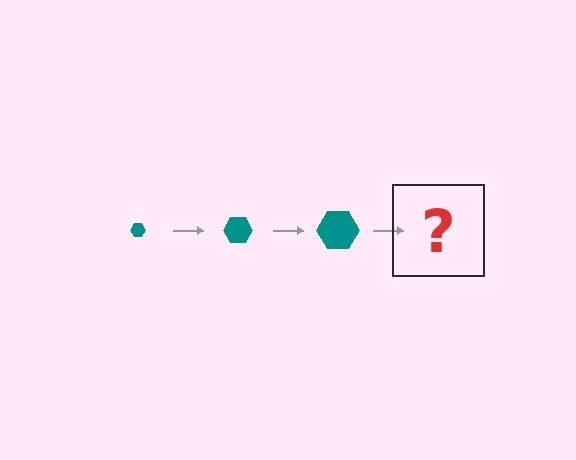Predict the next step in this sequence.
The next step is a teal hexagon, larger than the previous one.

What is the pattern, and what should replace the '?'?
The pattern is that the hexagon gets progressively larger each step. The '?' should be a teal hexagon, larger than the previous one.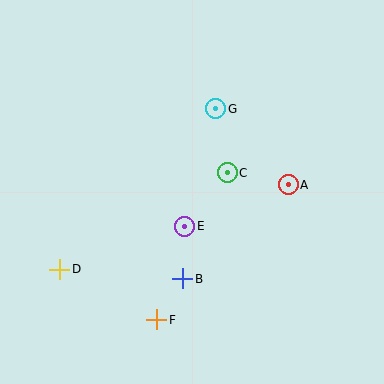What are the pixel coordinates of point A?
Point A is at (288, 185).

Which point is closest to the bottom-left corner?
Point D is closest to the bottom-left corner.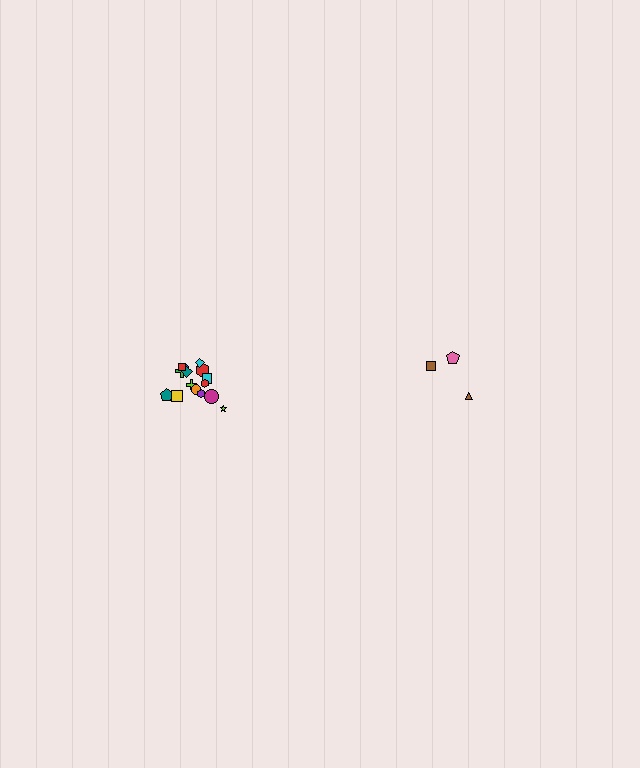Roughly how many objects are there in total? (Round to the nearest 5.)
Roughly 20 objects in total.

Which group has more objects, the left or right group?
The left group.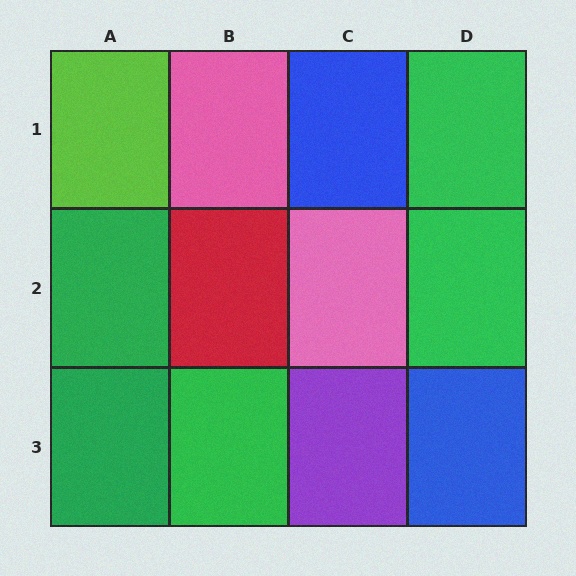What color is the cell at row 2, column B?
Red.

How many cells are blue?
2 cells are blue.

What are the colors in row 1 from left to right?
Lime, pink, blue, green.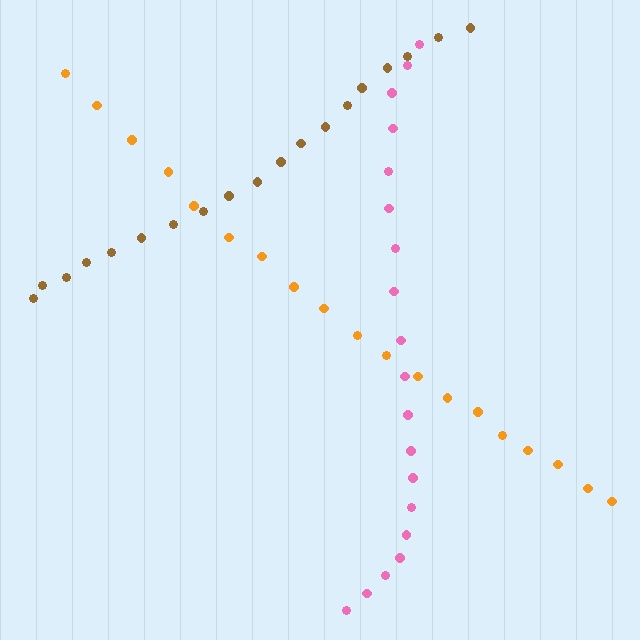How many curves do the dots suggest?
There are 3 distinct paths.